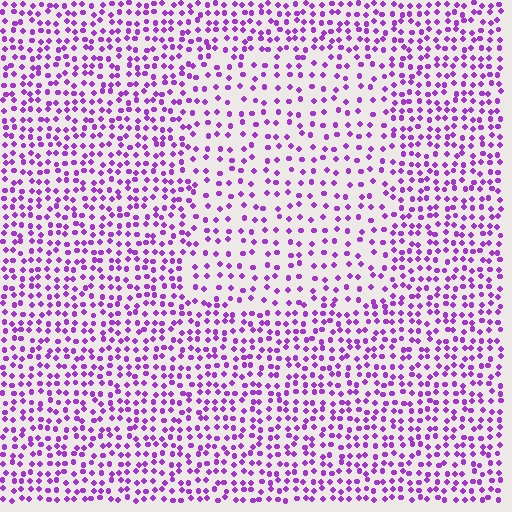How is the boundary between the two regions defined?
The boundary is defined by a change in element density (approximately 1.8x ratio). All elements are the same color, size, and shape.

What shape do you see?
I see a rectangle.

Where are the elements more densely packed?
The elements are more densely packed outside the rectangle boundary.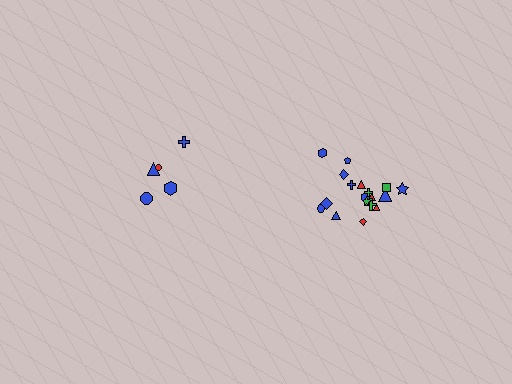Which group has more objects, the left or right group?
The right group.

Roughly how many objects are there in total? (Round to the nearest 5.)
Roughly 25 objects in total.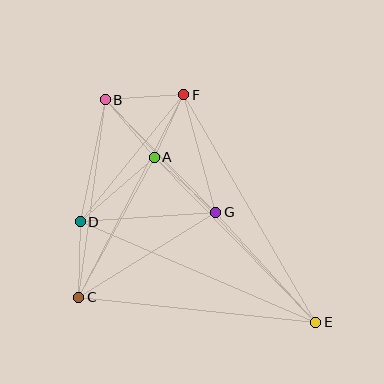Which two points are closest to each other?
Points A and F are closest to each other.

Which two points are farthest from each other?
Points B and E are farthest from each other.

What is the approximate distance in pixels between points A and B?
The distance between A and B is approximately 76 pixels.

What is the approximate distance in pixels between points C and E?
The distance between C and E is approximately 239 pixels.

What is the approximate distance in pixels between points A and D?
The distance between A and D is approximately 98 pixels.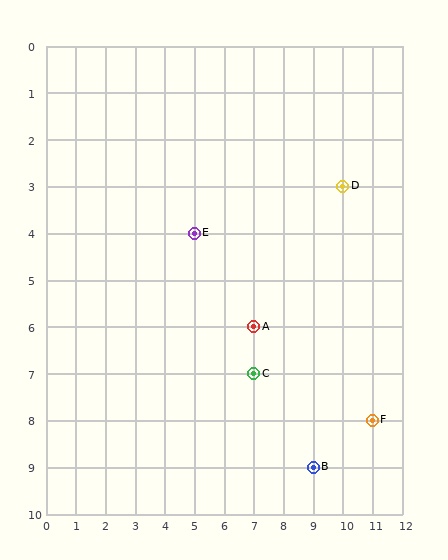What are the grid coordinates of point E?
Point E is at grid coordinates (5, 4).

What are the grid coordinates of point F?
Point F is at grid coordinates (11, 8).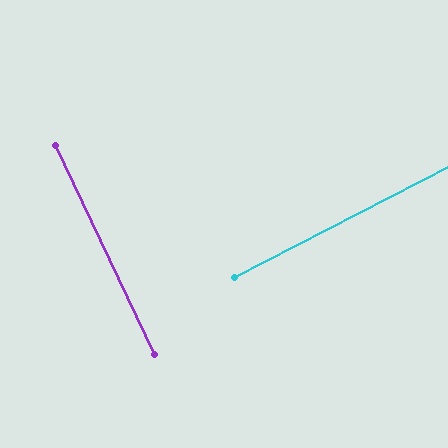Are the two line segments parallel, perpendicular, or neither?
Perpendicular — they meet at approximately 88°.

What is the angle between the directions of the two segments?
Approximately 88 degrees.